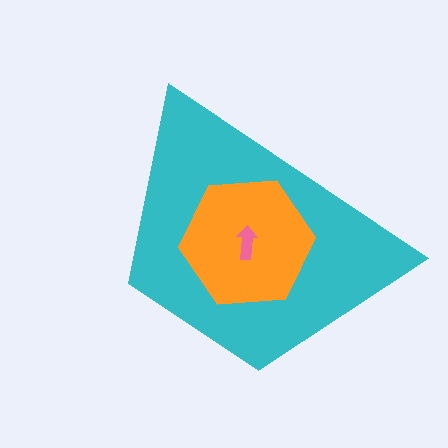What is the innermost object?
The pink arrow.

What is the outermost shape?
The cyan trapezoid.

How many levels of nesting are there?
3.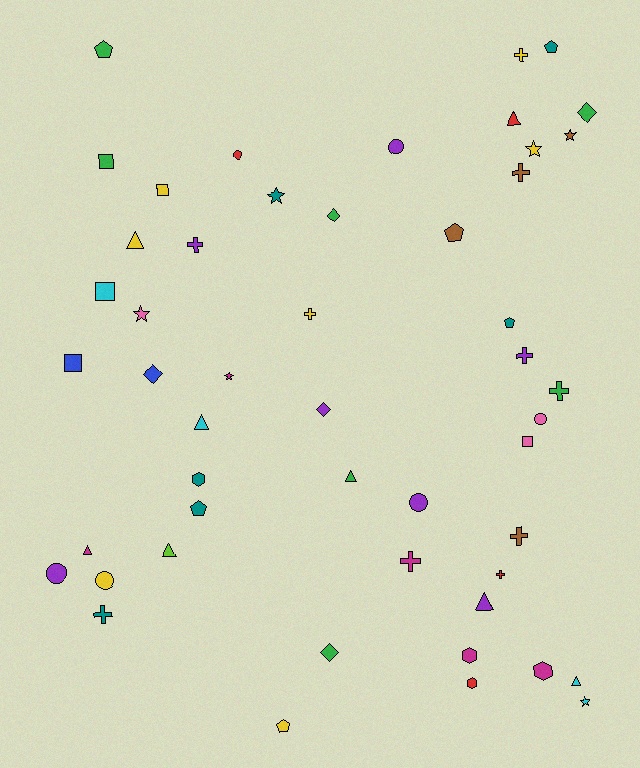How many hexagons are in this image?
There are 4 hexagons.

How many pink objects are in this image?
There are 3 pink objects.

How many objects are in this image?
There are 50 objects.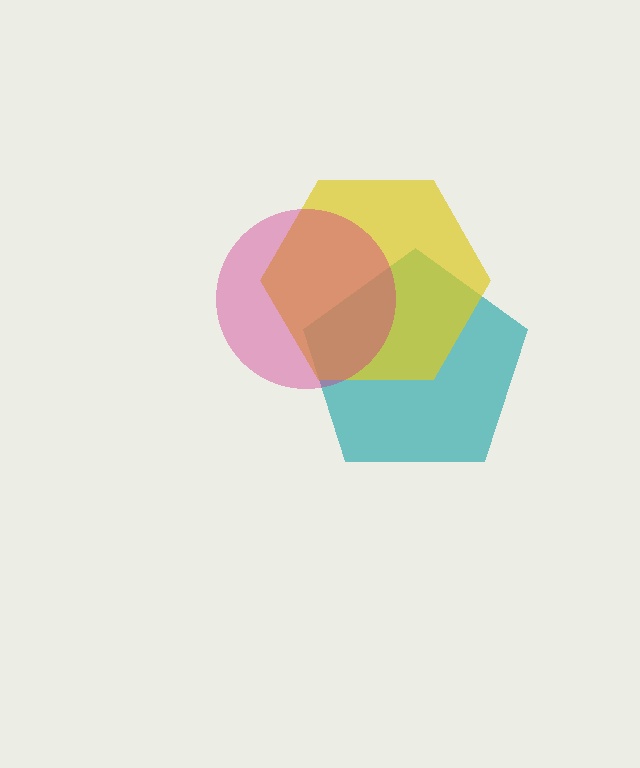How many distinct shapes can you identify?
There are 3 distinct shapes: a teal pentagon, a yellow hexagon, a magenta circle.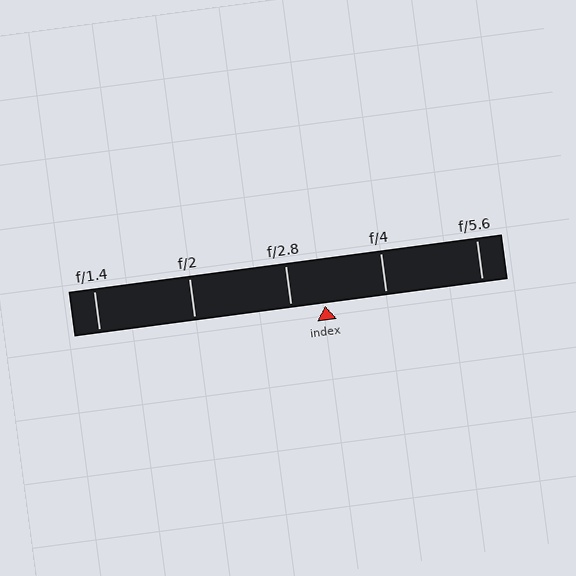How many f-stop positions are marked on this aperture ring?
There are 5 f-stop positions marked.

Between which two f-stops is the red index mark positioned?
The index mark is between f/2.8 and f/4.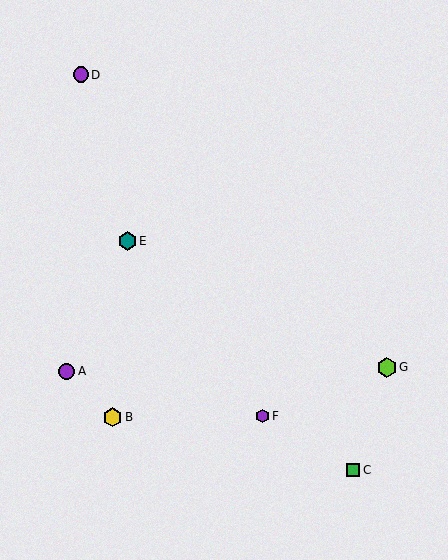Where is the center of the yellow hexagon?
The center of the yellow hexagon is at (112, 417).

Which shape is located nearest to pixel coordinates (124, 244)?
The teal hexagon (labeled E) at (127, 241) is nearest to that location.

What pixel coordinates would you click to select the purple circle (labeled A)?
Click at (67, 371) to select the purple circle A.